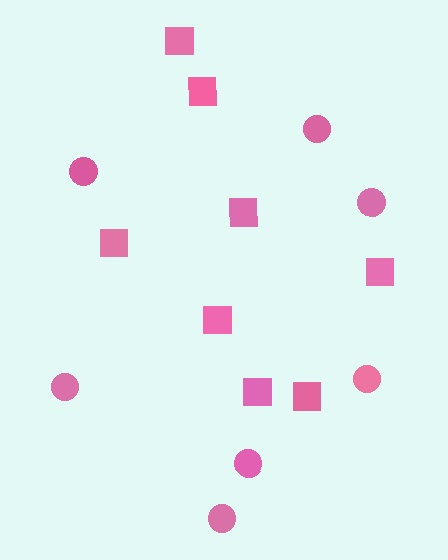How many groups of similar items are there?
There are 2 groups: one group of circles (7) and one group of squares (8).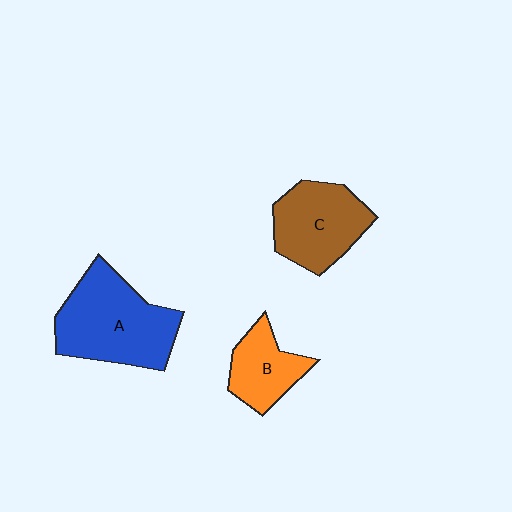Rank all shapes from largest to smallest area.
From largest to smallest: A (blue), C (brown), B (orange).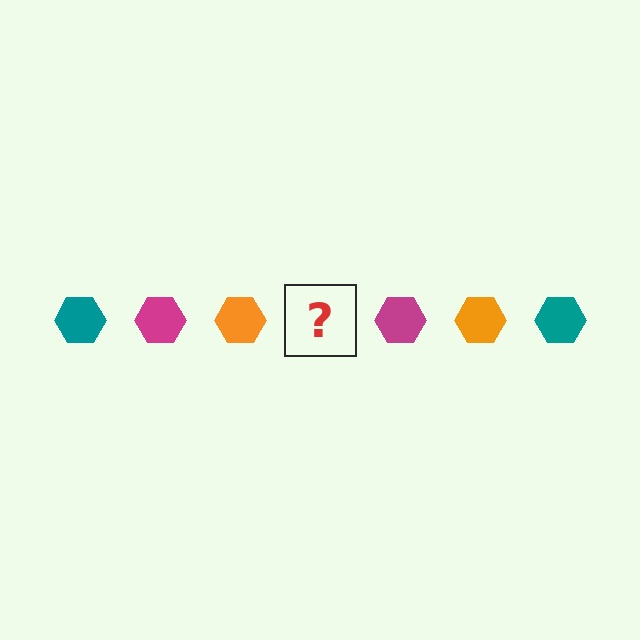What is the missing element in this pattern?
The missing element is a teal hexagon.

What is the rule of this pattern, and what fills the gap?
The rule is that the pattern cycles through teal, magenta, orange hexagons. The gap should be filled with a teal hexagon.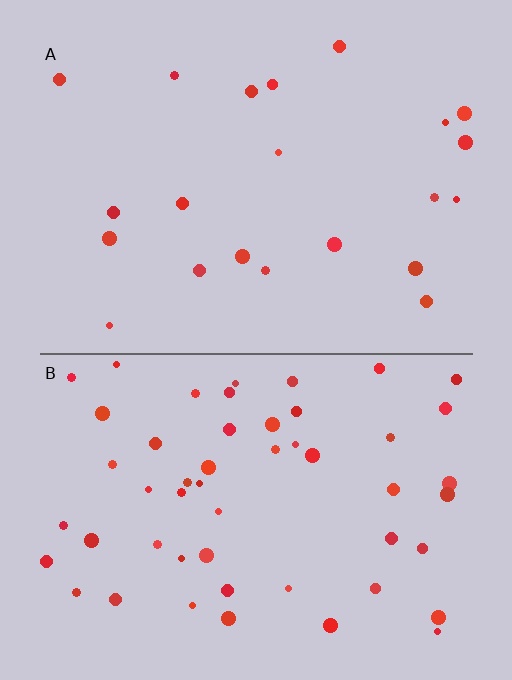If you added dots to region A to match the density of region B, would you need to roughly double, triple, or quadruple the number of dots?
Approximately double.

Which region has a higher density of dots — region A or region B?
B (the bottom).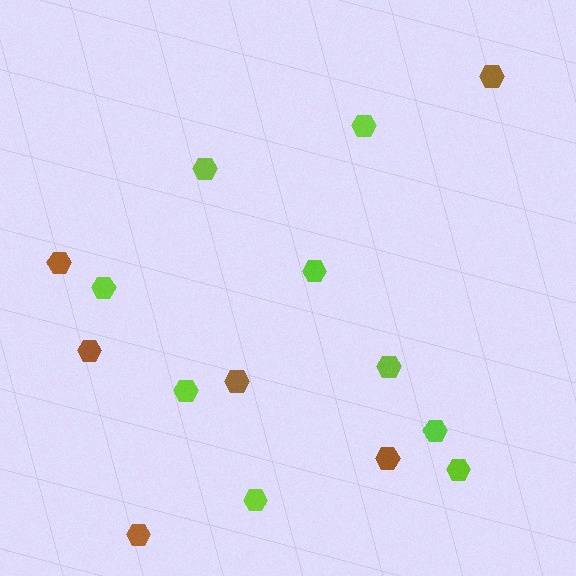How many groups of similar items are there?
There are 2 groups: one group of lime hexagons (9) and one group of brown hexagons (6).